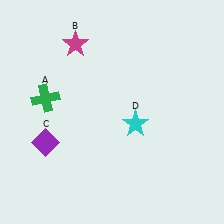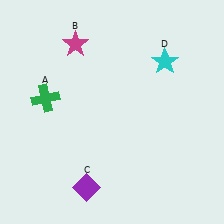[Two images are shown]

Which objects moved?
The objects that moved are: the purple diamond (C), the cyan star (D).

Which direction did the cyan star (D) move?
The cyan star (D) moved up.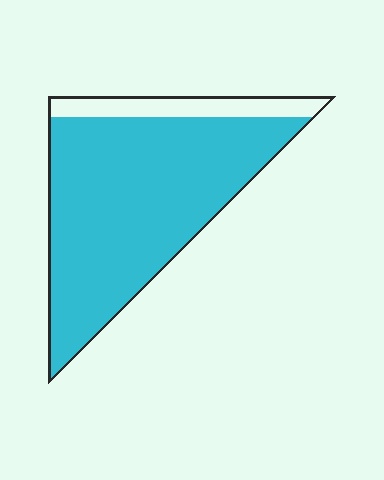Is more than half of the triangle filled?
Yes.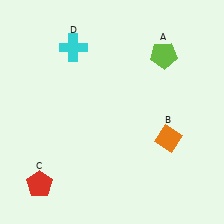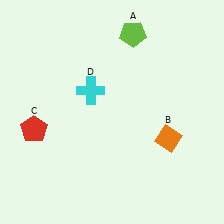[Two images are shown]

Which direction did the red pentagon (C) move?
The red pentagon (C) moved up.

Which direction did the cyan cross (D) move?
The cyan cross (D) moved down.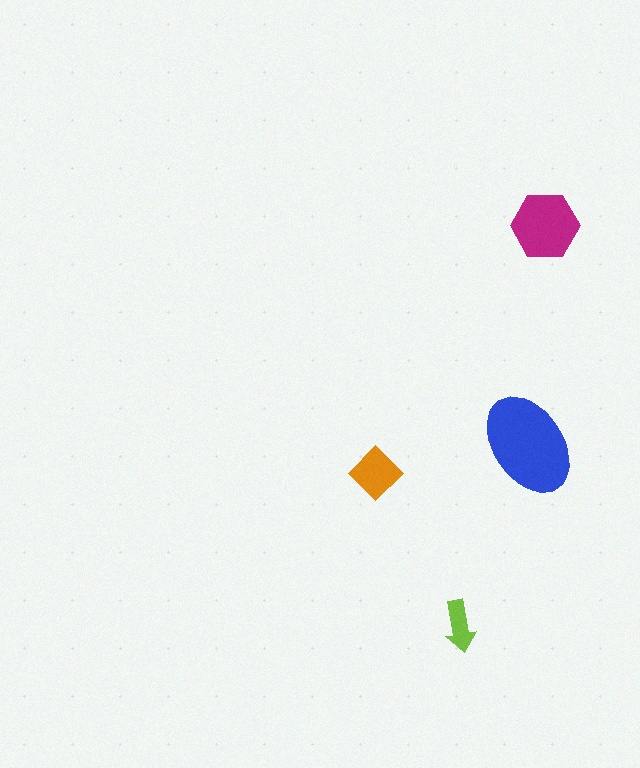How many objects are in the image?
There are 4 objects in the image.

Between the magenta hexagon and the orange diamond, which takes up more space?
The magenta hexagon.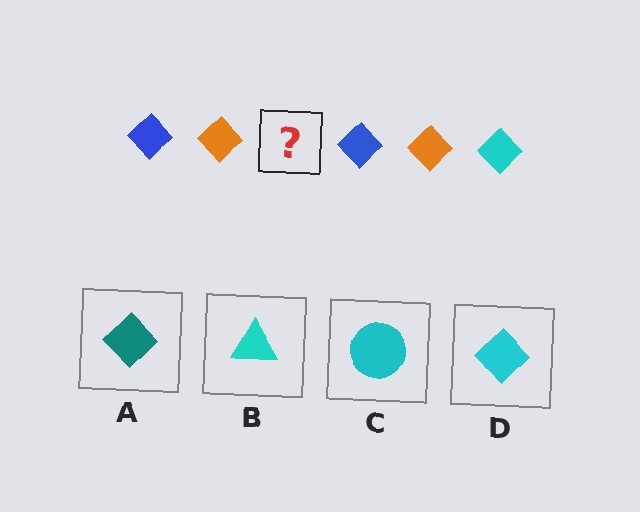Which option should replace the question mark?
Option D.